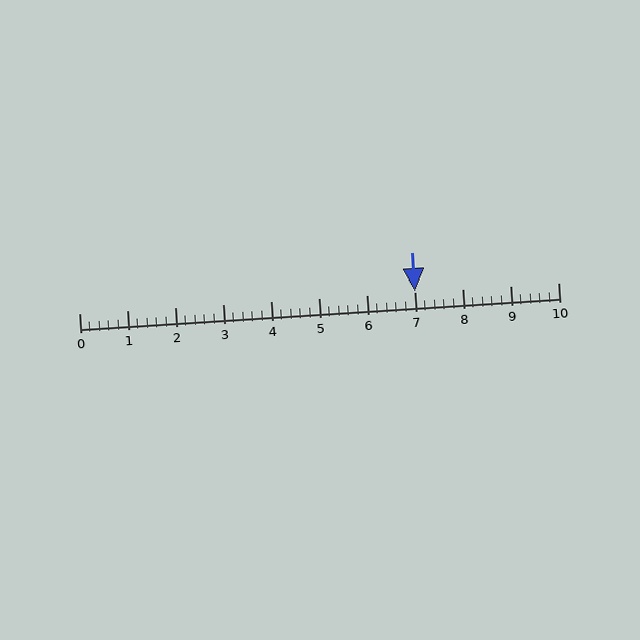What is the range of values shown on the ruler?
The ruler shows values from 0 to 10.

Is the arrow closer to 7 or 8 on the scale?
The arrow is closer to 7.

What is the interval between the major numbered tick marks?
The major tick marks are spaced 1 units apart.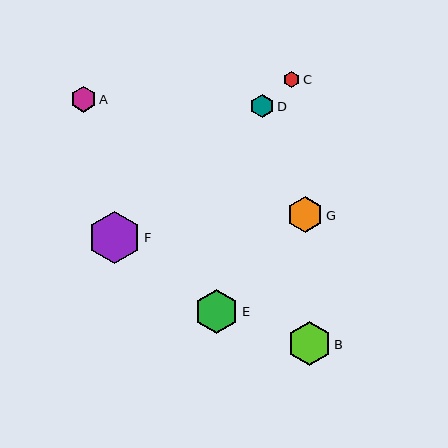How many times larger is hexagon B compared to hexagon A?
Hexagon B is approximately 1.7 times the size of hexagon A.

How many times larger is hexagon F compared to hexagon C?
Hexagon F is approximately 3.3 times the size of hexagon C.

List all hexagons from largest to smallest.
From largest to smallest: F, E, B, G, A, D, C.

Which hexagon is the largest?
Hexagon F is the largest with a size of approximately 52 pixels.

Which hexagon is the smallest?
Hexagon C is the smallest with a size of approximately 16 pixels.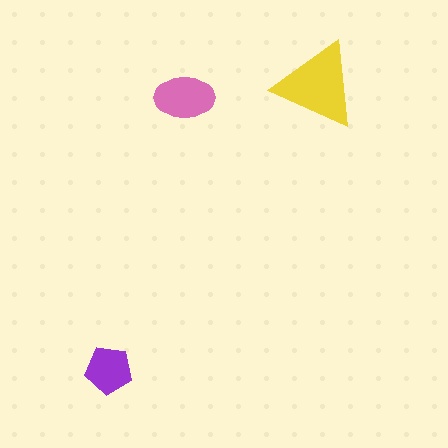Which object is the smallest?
The purple pentagon.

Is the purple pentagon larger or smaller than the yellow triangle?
Smaller.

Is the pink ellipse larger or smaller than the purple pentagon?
Larger.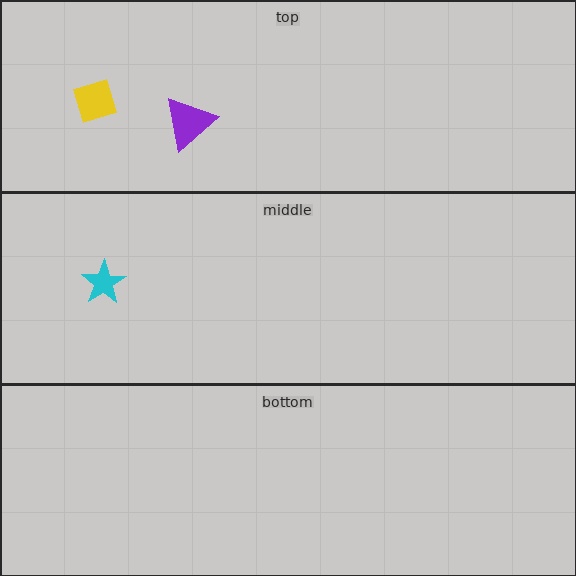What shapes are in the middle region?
The cyan star.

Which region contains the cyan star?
The middle region.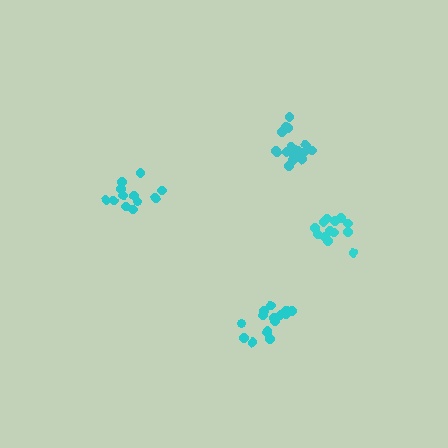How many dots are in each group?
Group 1: 18 dots, Group 2: 13 dots, Group 3: 16 dots, Group 4: 12 dots (59 total).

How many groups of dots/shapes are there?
There are 4 groups.